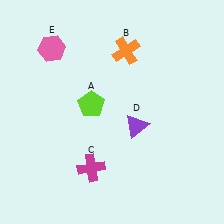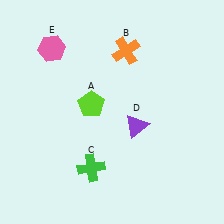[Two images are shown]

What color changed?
The cross (C) changed from magenta in Image 1 to green in Image 2.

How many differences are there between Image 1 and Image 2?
There is 1 difference between the two images.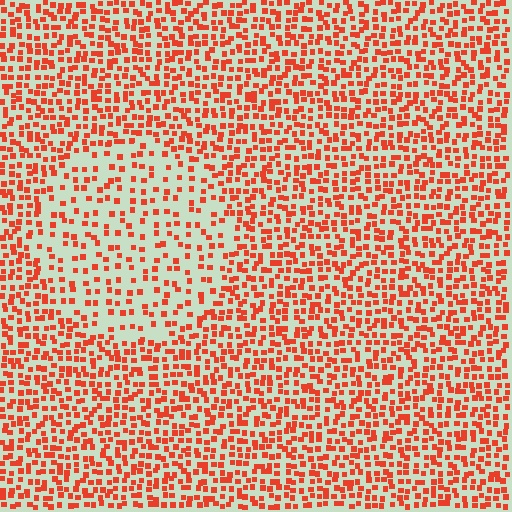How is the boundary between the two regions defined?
The boundary is defined by a change in element density (approximately 2.0x ratio). All elements are the same color, size, and shape.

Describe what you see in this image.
The image contains small red elements arranged at two different densities. A circle-shaped region is visible where the elements are less densely packed than the surrounding area.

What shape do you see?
I see a circle.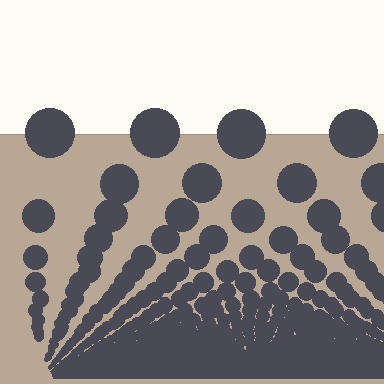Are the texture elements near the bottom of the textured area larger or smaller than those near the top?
Smaller. The gradient is inverted — elements near the bottom are smaller and denser.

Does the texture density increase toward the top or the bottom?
Density increases toward the bottom.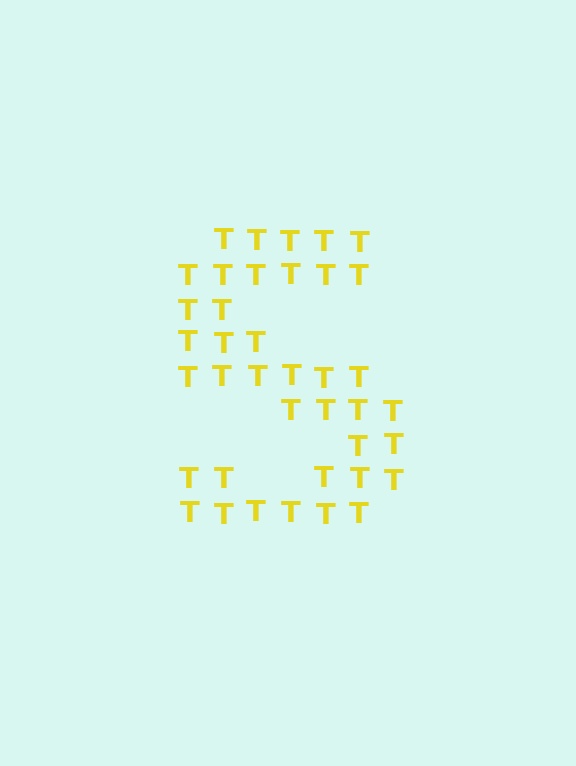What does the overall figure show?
The overall figure shows the letter S.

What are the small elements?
The small elements are letter T's.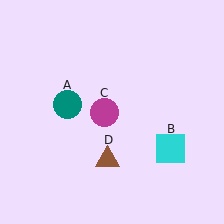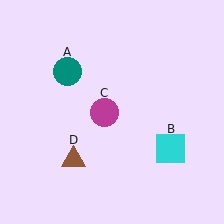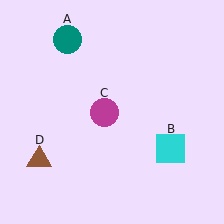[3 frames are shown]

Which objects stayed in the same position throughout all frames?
Cyan square (object B) and magenta circle (object C) remained stationary.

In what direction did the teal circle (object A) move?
The teal circle (object A) moved up.